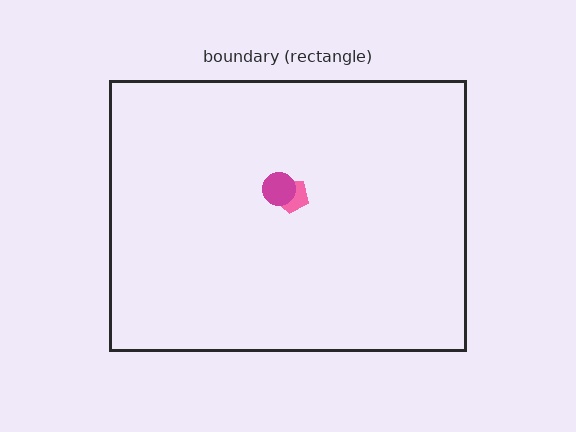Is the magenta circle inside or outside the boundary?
Inside.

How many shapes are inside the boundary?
2 inside, 0 outside.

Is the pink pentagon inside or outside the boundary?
Inside.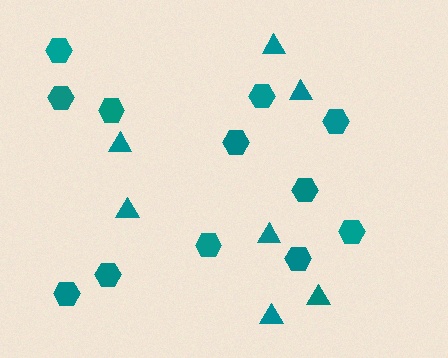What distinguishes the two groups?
There are 2 groups: one group of triangles (7) and one group of hexagons (12).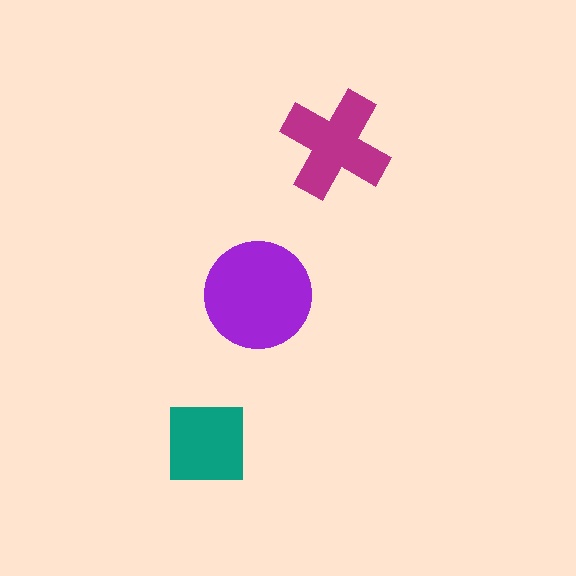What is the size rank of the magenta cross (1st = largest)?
2nd.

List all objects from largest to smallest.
The purple circle, the magenta cross, the teal square.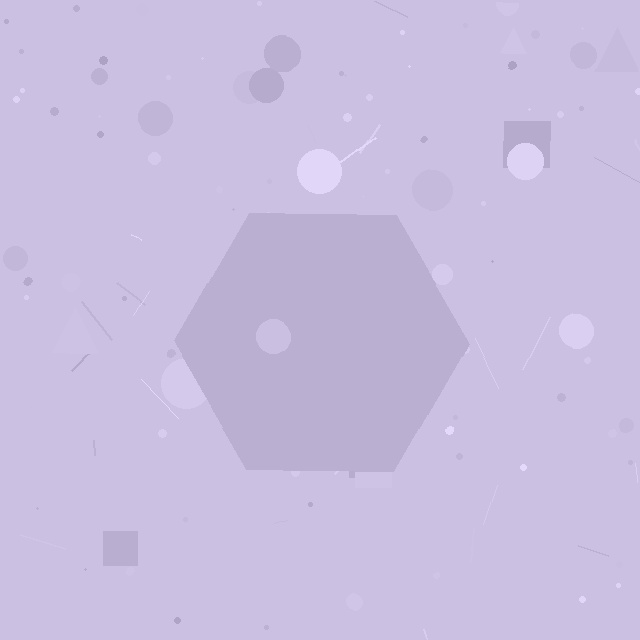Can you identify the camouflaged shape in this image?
The camouflaged shape is a hexagon.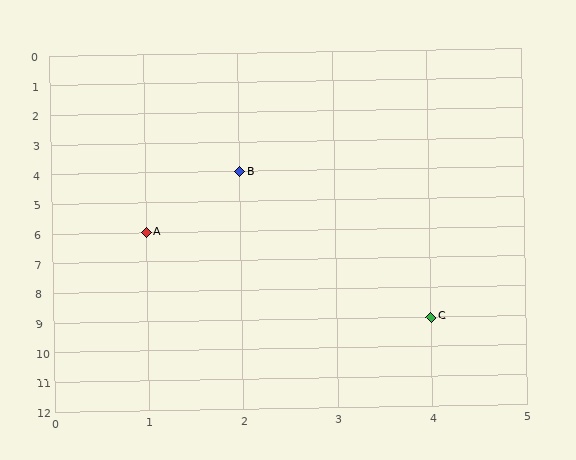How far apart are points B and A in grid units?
Points B and A are 1 column and 2 rows apart (about 2.2 grid units diagonally).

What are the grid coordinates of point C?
Point C is at grid coordinates (4, 9).